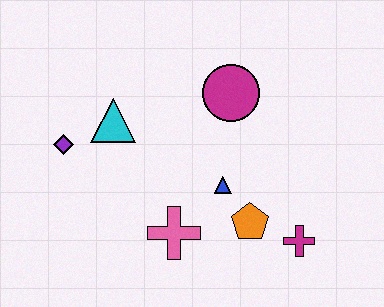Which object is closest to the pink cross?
The blue triangle is closest to the pink cross.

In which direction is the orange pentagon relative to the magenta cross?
The orange pentagon is to the left of the magenta cross.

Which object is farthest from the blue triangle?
The purple diamond is farthest from the blue triangle.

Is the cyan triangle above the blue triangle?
Yes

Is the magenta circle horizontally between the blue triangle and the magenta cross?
Yes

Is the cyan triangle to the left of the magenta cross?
Yes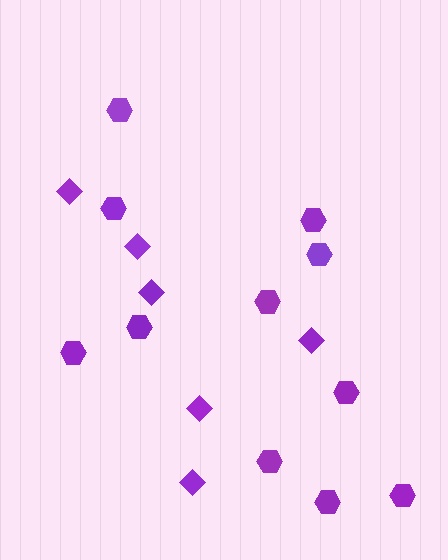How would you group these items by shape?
There are 2 groups: one group of hexagons (11) and one group of diamonds (6).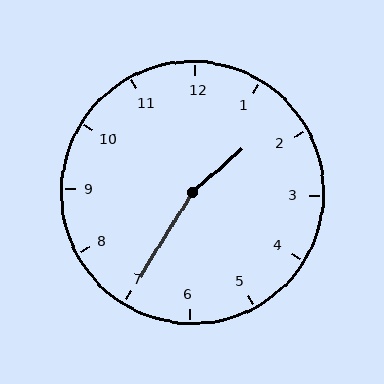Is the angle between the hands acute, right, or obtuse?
It is obtuse.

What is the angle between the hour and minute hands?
Approximately 162 degrees.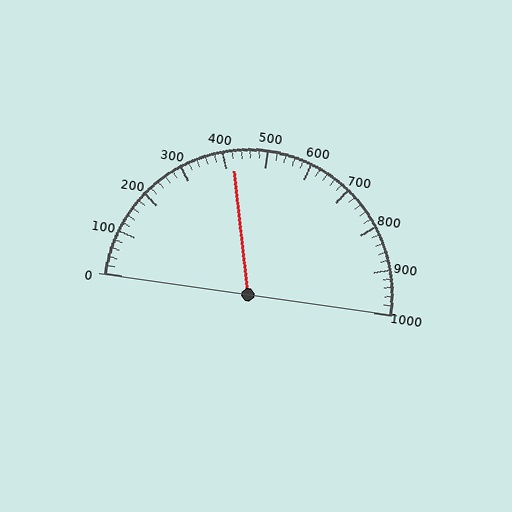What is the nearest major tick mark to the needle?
The nearest major tick mark is 400.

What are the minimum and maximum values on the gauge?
The gauge ranges from 0 to 1000.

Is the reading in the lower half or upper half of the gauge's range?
The reading is in the lower half of the range (0 to 1000).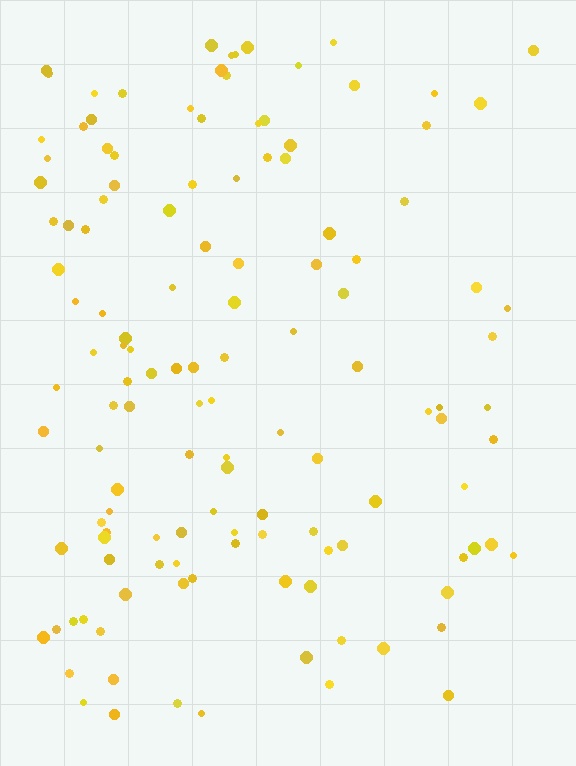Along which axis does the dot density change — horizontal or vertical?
Horizontal.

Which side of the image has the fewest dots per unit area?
The right.